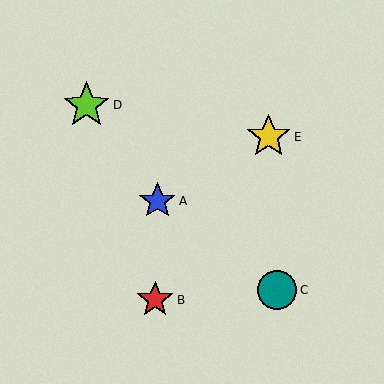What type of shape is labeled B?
Shape B is a red star.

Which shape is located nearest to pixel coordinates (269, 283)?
The teal circle (labeled C) at (277, 290) is nearest to that location.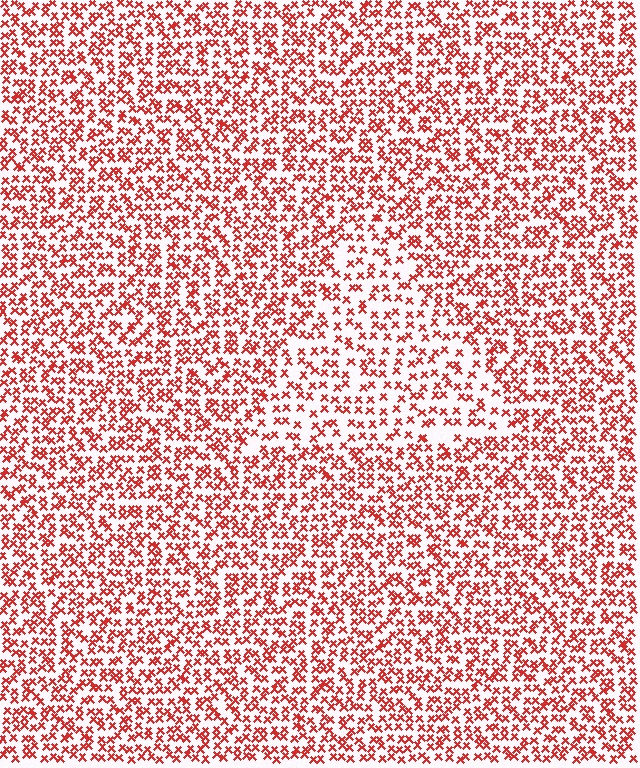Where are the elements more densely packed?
The elements are more densely packed outside the triangle boundary.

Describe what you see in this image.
The image contains small red elements arranged at two different densities. A triangle-shaped region is visible where the elements are less densely packed than the surrounding area.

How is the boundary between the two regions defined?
The boundary is defined by a change in element density (approximately 1.6x ratio). All elements are the same color, size, and shape.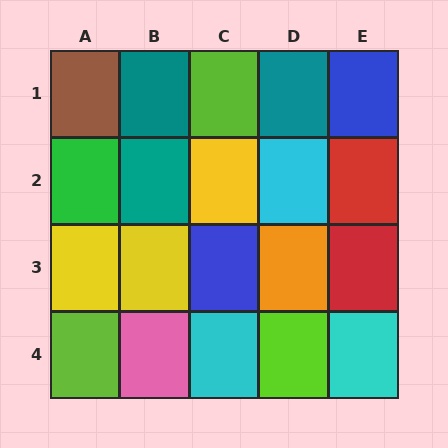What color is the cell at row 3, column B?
Yellow.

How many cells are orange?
1 cell is orange.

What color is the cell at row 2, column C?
Yellow.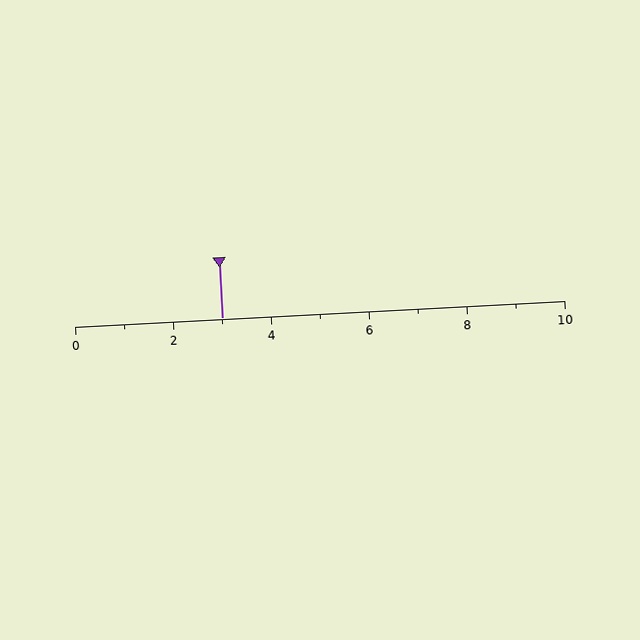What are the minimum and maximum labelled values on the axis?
The axis runs from 0 to 10.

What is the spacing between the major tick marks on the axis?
The major ticks are spaced 2 apart.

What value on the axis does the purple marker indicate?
The marker indicates approximately 3.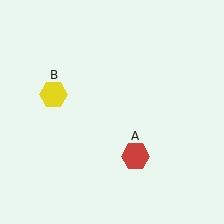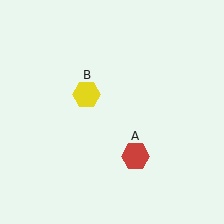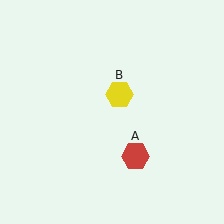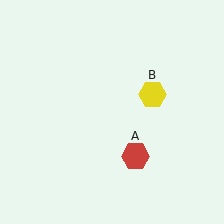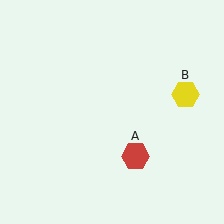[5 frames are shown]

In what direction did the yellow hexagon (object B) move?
The yellow hexagon (object B) moved right.